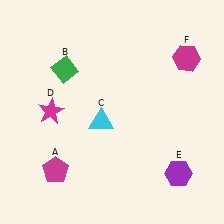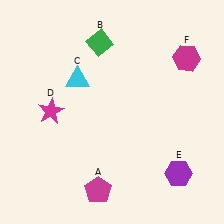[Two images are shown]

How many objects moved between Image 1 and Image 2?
3 objects moved between the two images.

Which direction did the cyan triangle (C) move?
The cyan triangle (C) moved up.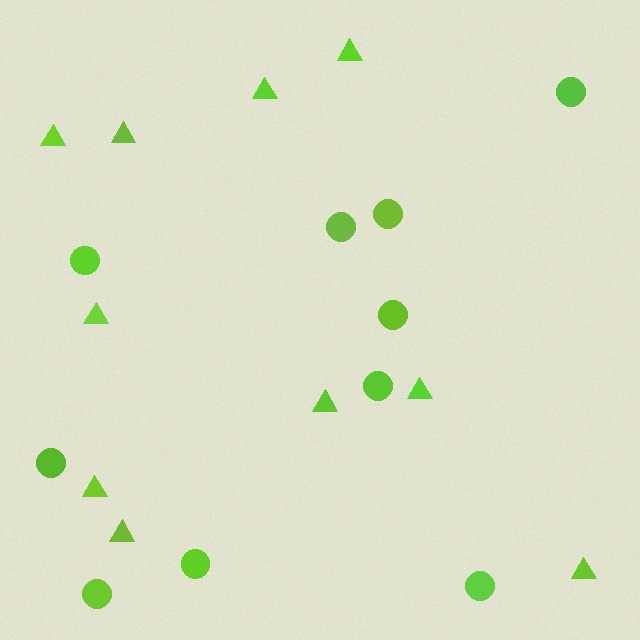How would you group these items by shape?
There are 2 groups: one group of circles (10) and one group of triangles (10).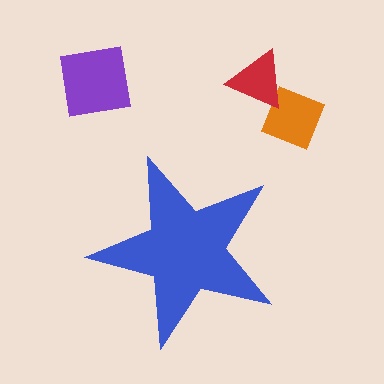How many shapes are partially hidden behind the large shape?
0 shapes are partially hidden.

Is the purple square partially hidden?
No, the purple square is fully visible.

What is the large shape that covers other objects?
A blue star.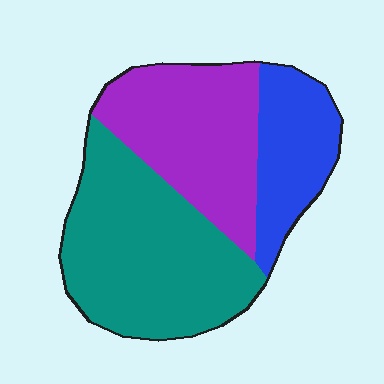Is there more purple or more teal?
Teal.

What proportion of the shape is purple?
Purple covers 34% of the shape.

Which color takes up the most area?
Teal, at roughly 45%.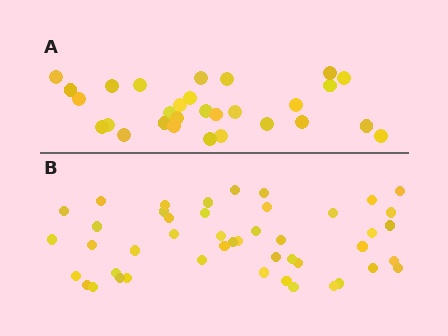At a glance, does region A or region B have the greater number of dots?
Region B (the bottom region) has more dots.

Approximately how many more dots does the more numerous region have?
Region B has approximately 15 more dots than region A.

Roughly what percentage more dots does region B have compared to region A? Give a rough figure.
About 60% more.